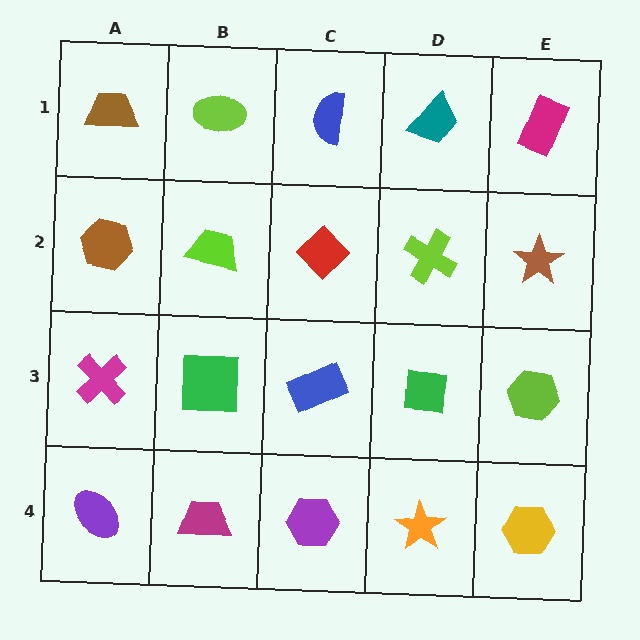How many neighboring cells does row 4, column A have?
2.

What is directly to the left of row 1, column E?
A teal trapezoid.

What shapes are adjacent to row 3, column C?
A red diamond (row 2, column C), a purple hexagon (row 4, column C), a green square (row 3, column B), a green square (row 3, column D).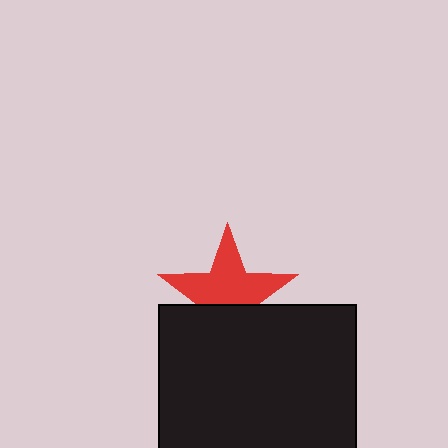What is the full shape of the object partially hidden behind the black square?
The partially hidden object is a red star.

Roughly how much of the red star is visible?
About half of it is visible (roughly 62%).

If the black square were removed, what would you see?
You would see the complete red star.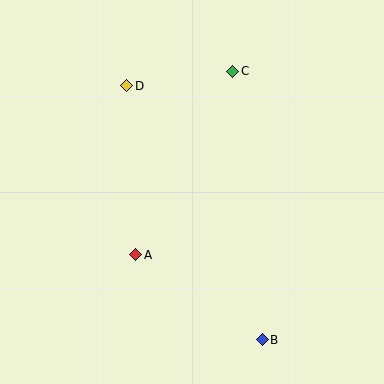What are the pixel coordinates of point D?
Point D is at (127, 86).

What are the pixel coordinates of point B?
Point B is at (262, 340).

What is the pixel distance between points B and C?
The distance between B and C is 270 pixels.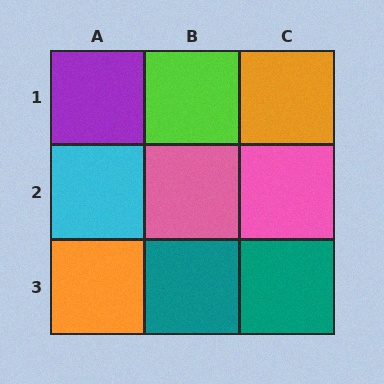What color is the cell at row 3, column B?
Teal.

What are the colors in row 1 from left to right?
Purple, lime, orange.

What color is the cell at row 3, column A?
Orange.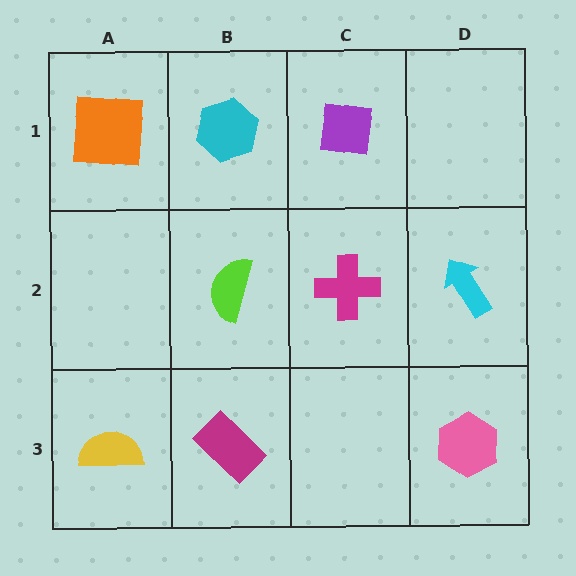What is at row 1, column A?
An orange square.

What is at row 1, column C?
A purple square.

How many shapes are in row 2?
3 shapes.